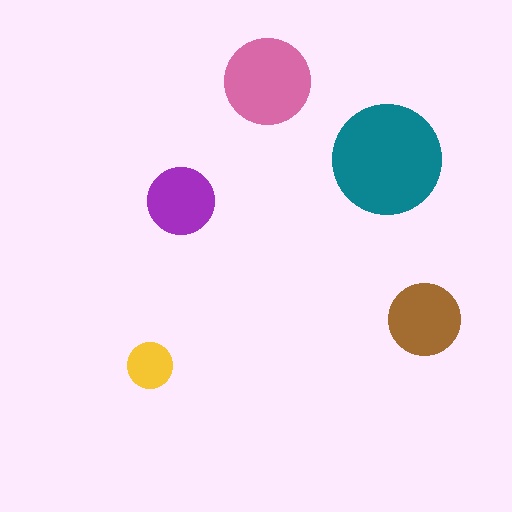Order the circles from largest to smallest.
the teal one, the pink one, the brown one, the purple one, the yellow one.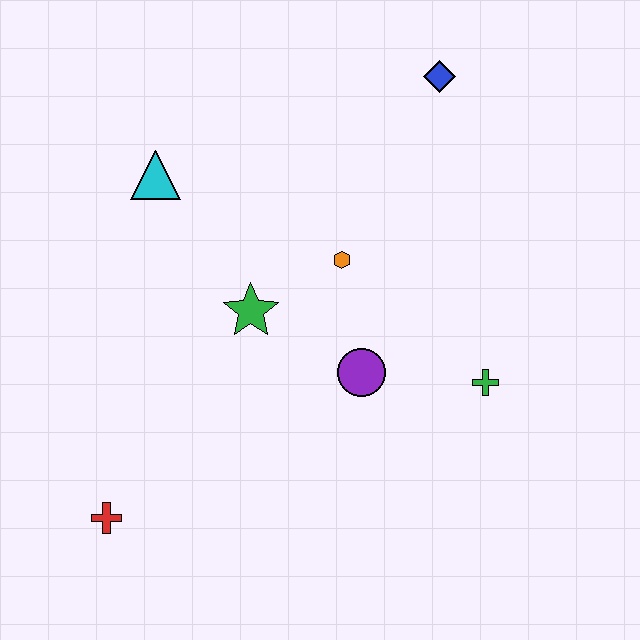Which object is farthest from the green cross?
The red cross is farthest from the green cross.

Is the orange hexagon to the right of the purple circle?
No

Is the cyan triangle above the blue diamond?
No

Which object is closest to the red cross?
The green star is closest to the red cross.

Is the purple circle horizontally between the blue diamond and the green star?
Yes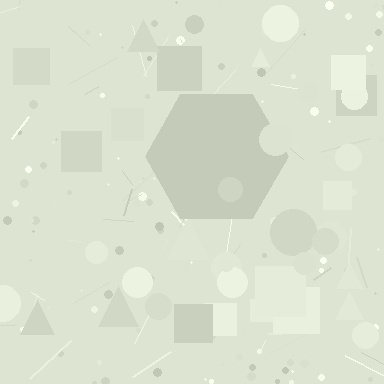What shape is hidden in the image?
A hexagon is hidden in the image.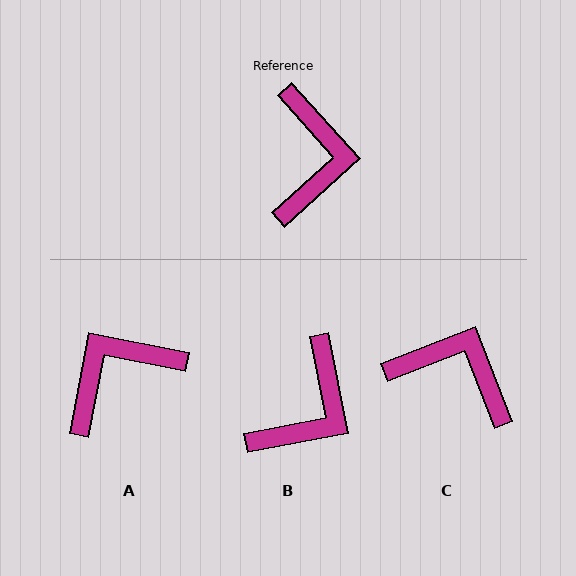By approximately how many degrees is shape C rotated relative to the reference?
Approximately 69 degrees counter-clockwise.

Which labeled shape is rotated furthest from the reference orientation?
A, about 127 degrees away.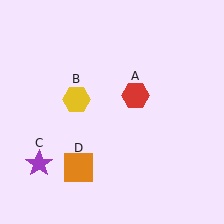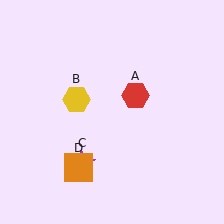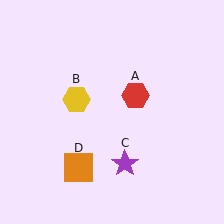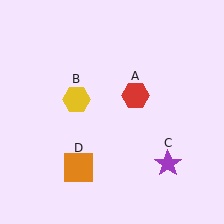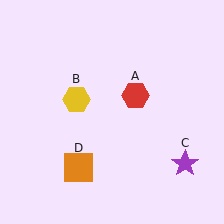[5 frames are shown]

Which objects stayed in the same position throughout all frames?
Red hexagon (object A) and yellow hexagon (object B) and orange square (object D) remained stationary.